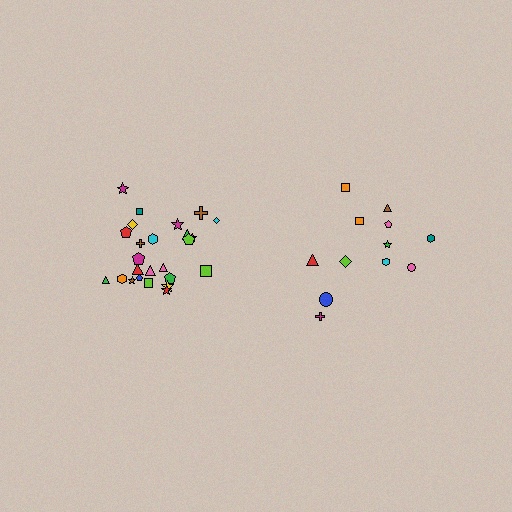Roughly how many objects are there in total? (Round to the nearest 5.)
Roughly 35 objects in total.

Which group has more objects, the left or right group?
The left group.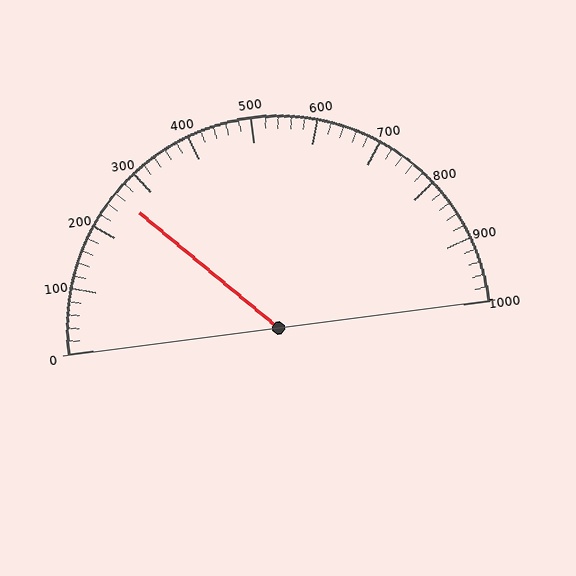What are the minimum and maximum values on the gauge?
The gauge ranges from 0 to 1000.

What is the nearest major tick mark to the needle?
The nearest major tick mark is 300.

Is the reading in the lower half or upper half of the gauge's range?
The reading is in the lower half of the range (0 to 1000).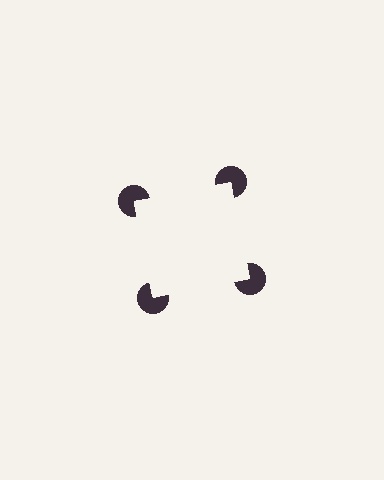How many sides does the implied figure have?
4 sides.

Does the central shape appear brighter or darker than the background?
It typically appears slightly brighter than the background, even though no actual brightness change is drawn.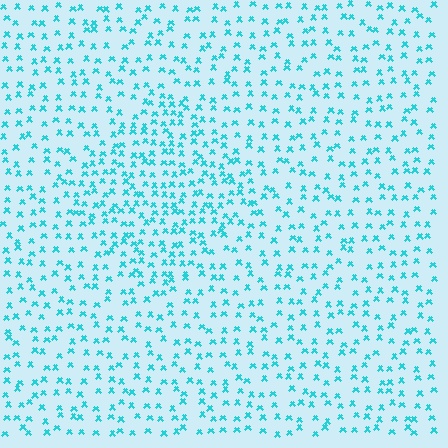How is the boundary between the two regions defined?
The boundary is defined by a change in element density (approximately 1.7x ratio). All elements are the same color, size, and shape.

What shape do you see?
I see a diamond.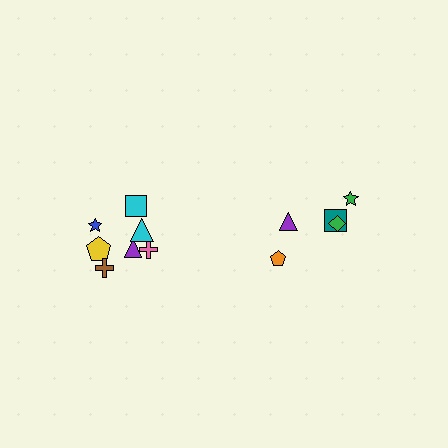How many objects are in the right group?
There are 5 objects.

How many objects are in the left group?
There are 7 objects.